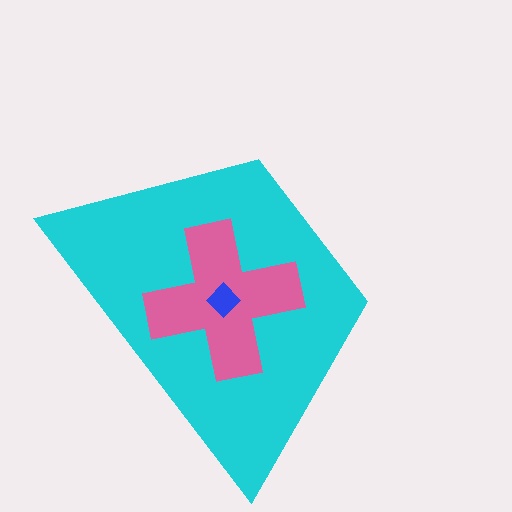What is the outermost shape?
The cyan trapezoid.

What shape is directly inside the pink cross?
The blue diamond.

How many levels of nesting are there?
3.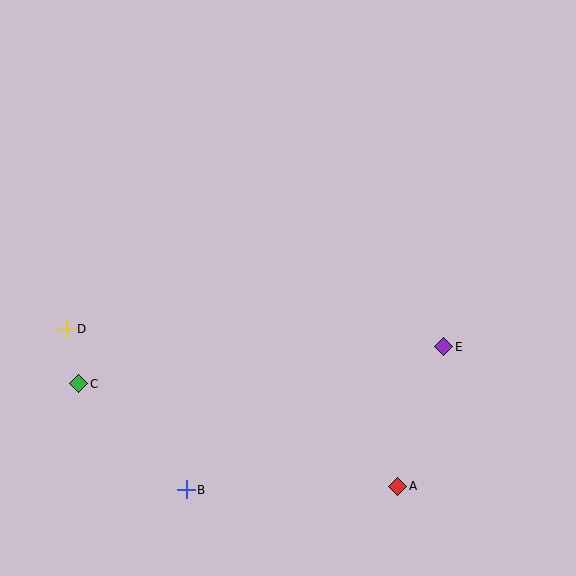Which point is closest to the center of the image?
Point E at (444, 347) is closest to the center.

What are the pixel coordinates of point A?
Point A is at (398, 486).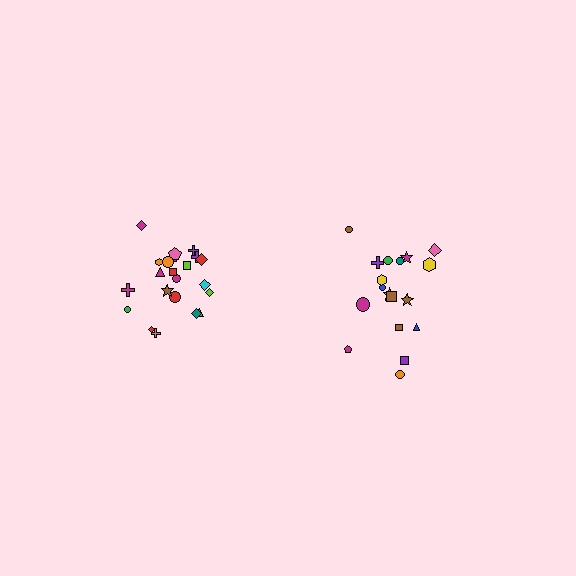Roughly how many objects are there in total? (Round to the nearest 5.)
Roughly 40 objects in total.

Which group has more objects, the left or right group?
The left group.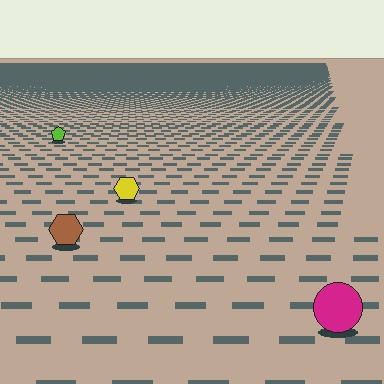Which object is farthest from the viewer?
The lime pentagon is farthest from the viewer. It appears smaller and the ground texture around it is denser.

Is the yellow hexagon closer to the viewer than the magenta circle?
No. The magenta circle is closer — you can tell from the texture gradient: the ground texture is coarser near it.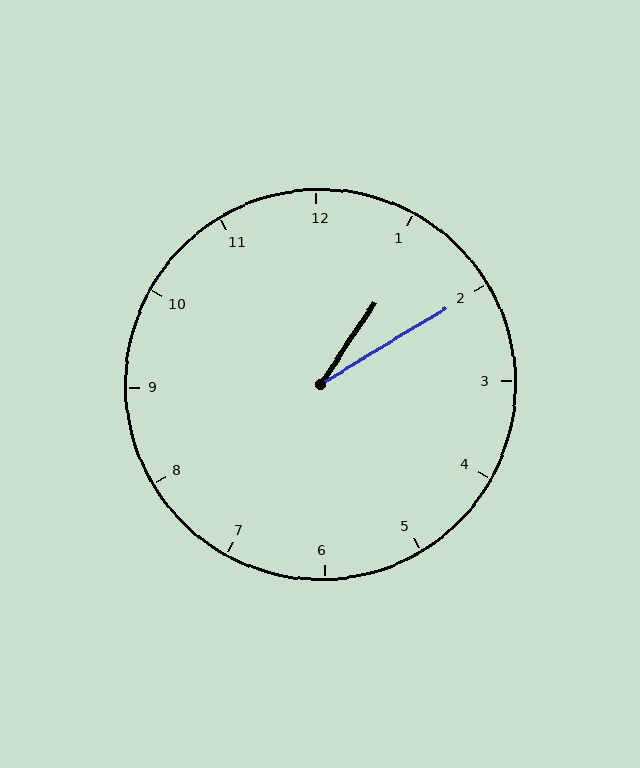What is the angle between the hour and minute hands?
Approximately 25 degrees.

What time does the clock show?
1:10.